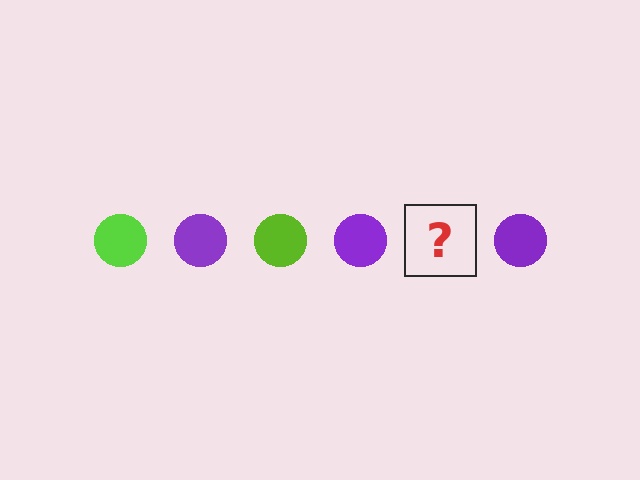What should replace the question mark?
The question mark should be replaced with a lime circle.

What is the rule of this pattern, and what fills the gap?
The rule is that the pattern cycles through lime, purple circles. The gap should be filled with a lime circle.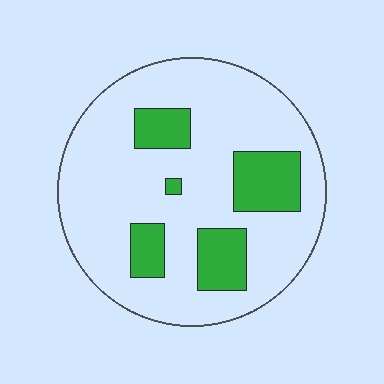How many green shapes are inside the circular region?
5.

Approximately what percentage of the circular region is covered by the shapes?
Approximately 20%.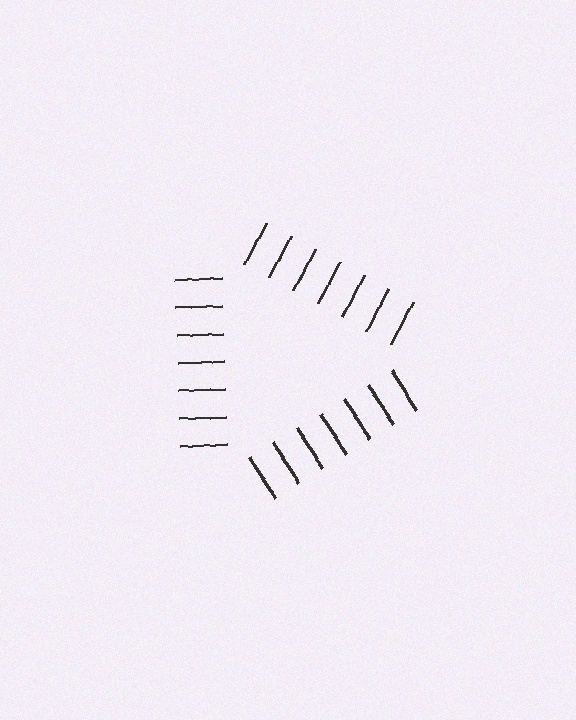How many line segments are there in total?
21 — 7 along each of the 3 edges.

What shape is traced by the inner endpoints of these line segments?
An illusory triangle — the line segments terminate on its edges but no continuous stroke is drawn.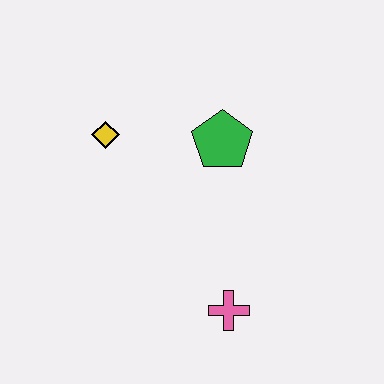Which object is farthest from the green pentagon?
The pink cross is farthest from the green pentagon.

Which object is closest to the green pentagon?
The yellow diamond is closest to the green pentagon.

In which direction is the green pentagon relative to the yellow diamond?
The green pentagon is to the right of the yellow diamond.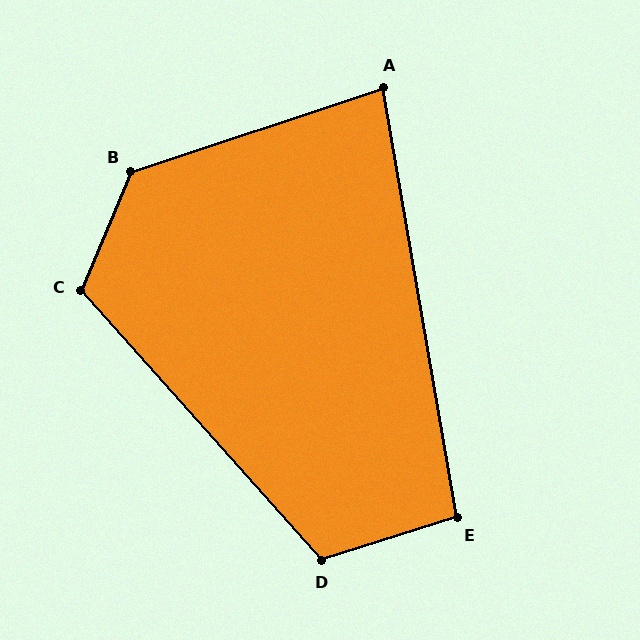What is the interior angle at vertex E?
Approximately 98 degrees (obtuse).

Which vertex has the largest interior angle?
B, at approximately 131 degrees.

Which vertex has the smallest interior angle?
A, at approximately 81 degrees.